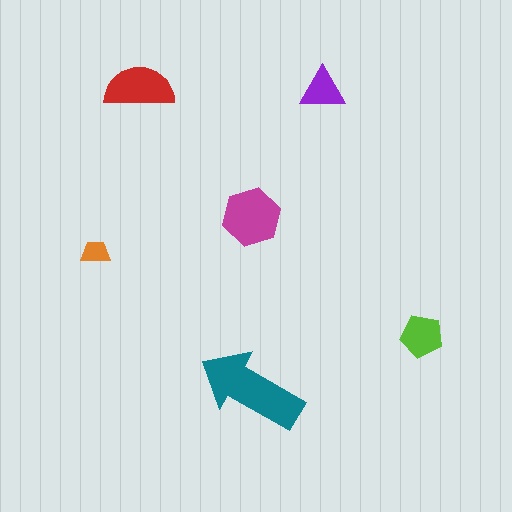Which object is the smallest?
The orange trapezoid.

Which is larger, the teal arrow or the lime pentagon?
The teal arrow.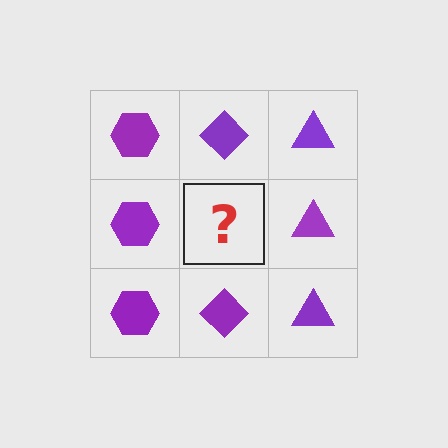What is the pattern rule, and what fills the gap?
The rule is that each column has a consistent shape. The gap should be filled with a purple diamond.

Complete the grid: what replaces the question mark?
The question mark should be replaced with a purple diamond.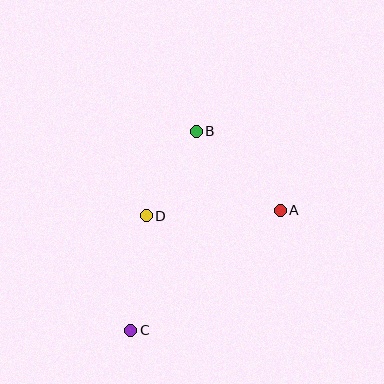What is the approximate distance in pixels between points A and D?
The distance between A and D is approximately 134 pixels.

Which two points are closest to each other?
Points B and D are closest to each other.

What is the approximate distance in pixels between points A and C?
The distance between A and C is approximately 192 pixels.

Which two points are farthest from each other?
Points B and C are farthest from each other.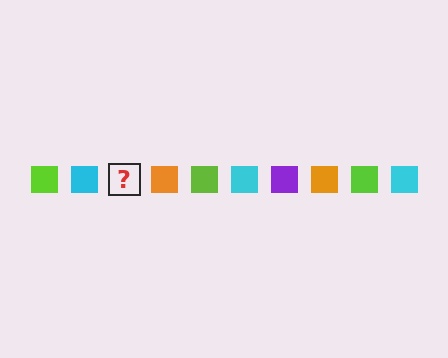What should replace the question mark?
The question mark should be replaced with a purple square.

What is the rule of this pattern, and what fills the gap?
The rule is that the pattern cycles through lime, cyan, purple, orange squares. The gap should be filled with a purple square.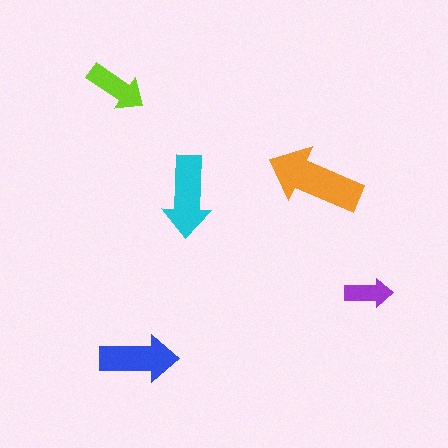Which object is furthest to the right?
The purple arrow is rightmost.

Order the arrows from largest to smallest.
the orange one, the cyan one, the blue one, the lime one, the purple one.